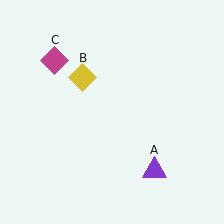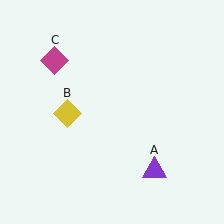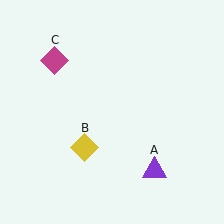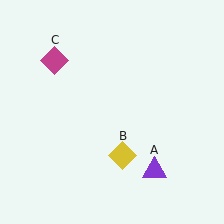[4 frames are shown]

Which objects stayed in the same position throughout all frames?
Purple triangle (object A) and magenta diamond (object C) remained stationary.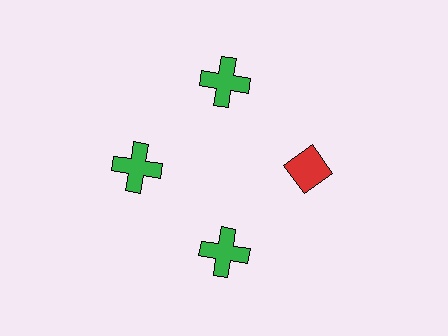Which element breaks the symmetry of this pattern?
The red diamond at roughly the 3 o'clock position breaks the symmetry. All other shapes are green crosses.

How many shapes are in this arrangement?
There are 4 shapes arranged in a ring pattern.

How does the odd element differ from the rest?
It differs in both color (red instead of green) and shape (diamond instead of cross).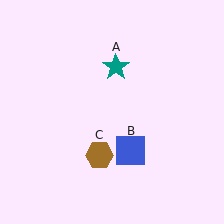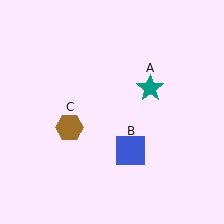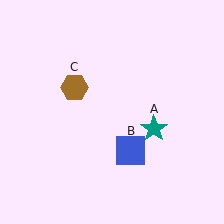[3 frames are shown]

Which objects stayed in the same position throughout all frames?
Blue square (object B) remained stationary.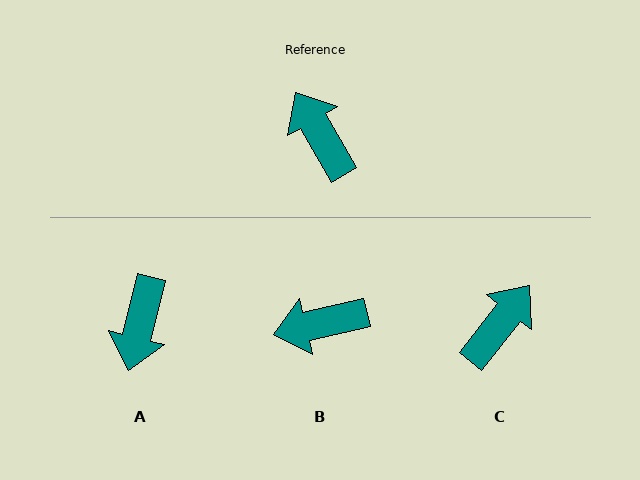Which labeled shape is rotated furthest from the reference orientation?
A, about 136 degrees away.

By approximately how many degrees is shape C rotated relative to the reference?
Approximately 68 degrees clockwise.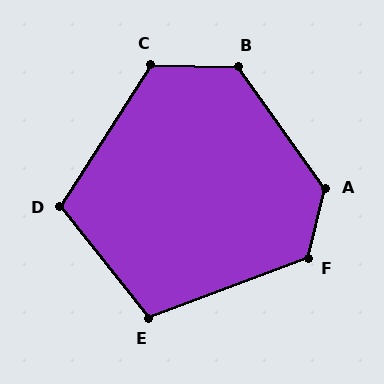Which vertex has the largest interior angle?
A, at approximately 130 degrees.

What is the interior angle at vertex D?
Approximately 108 degrees (obtuse).